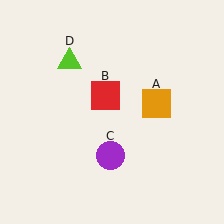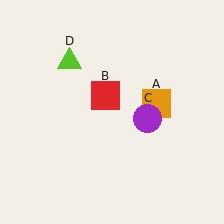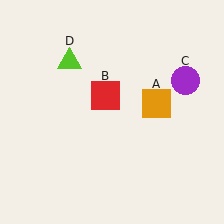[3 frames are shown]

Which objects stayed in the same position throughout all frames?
Orange square (object A) and red square (object B) and lime triangle (object D) remained stationary.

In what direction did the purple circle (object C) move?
The purple circle (object C) moved up and to the right.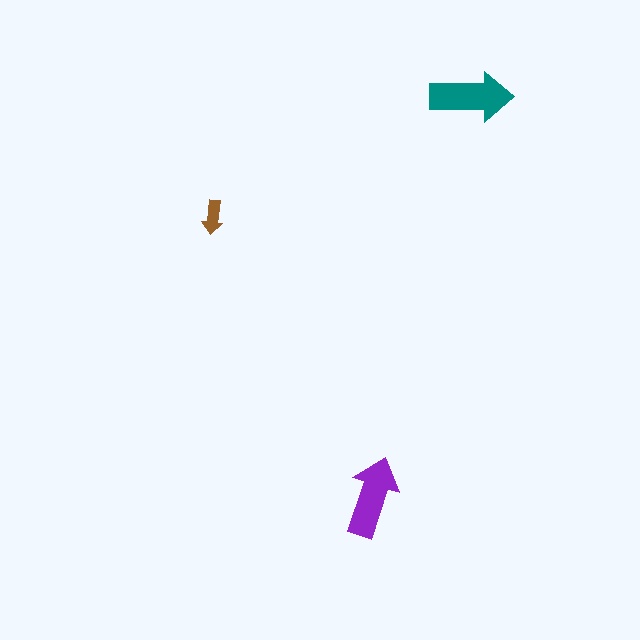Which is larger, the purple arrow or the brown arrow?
The purple one.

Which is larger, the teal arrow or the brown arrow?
The teal one.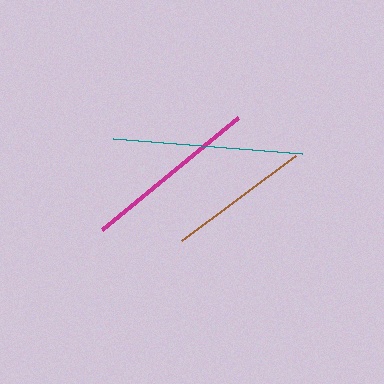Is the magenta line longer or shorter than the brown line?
The magenta line is longer than the brown line.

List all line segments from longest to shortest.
From longest to shortest: teal, magenta, brown.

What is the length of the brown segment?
The brown segment is approximately 142 pixels long.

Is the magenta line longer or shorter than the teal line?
The teal line is longer than the magenta line.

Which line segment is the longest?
The teal line is the longest at approximately 189 pixels.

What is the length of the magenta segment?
The magenta segment is approximately 176 pixels long.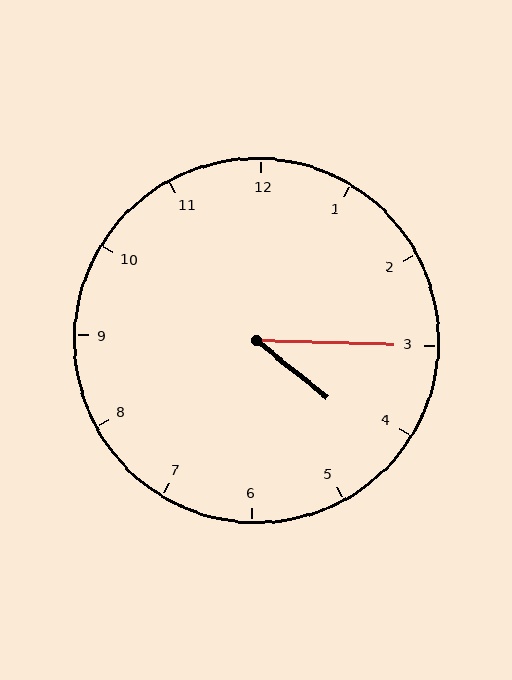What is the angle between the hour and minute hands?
Approximately 38 degrees.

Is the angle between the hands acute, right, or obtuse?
It is acute.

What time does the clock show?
4:15.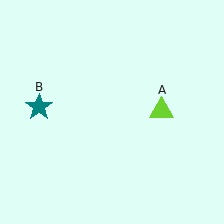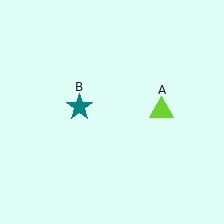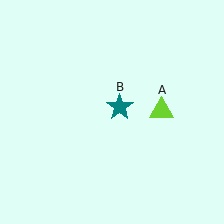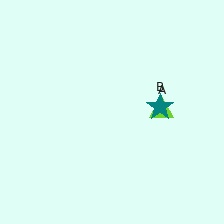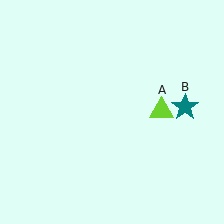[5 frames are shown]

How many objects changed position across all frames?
1 object changed position: teal star (object B).